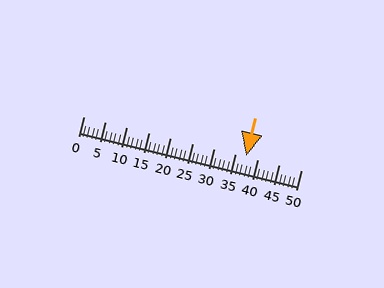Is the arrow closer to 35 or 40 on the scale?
The arrow is closer to 35.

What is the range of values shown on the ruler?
The ruler shows values from 0 to 50.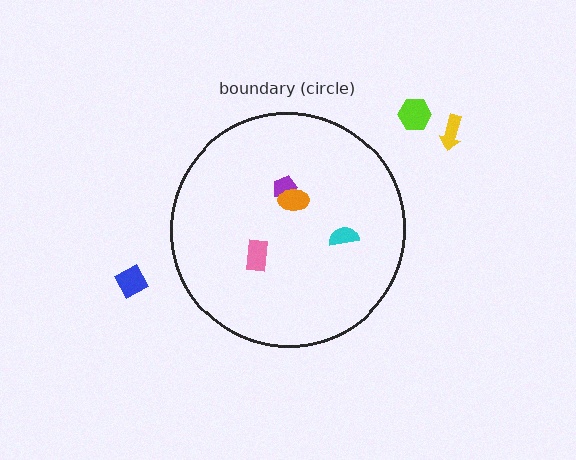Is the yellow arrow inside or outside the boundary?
Outside.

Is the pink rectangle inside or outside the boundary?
Inside.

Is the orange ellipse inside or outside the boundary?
Inside.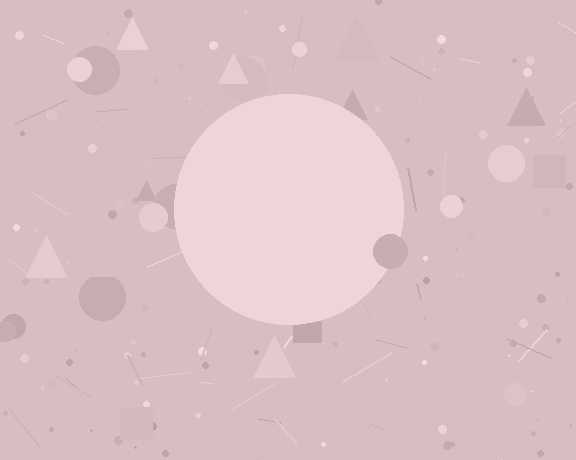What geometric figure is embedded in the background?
A circle is embedded in the background.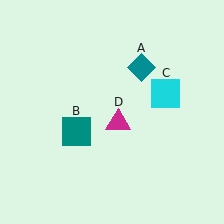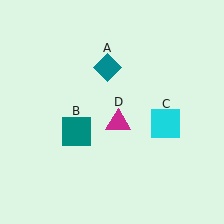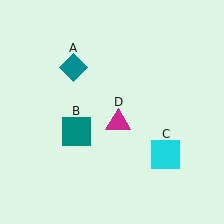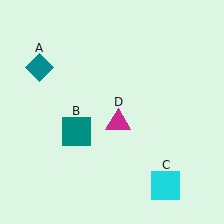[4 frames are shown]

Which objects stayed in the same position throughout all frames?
Teal square (object B) and magenta triangle (object D) remained stationary.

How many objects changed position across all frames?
2 objects changed position: teal diamond (object A), cyan square (object C).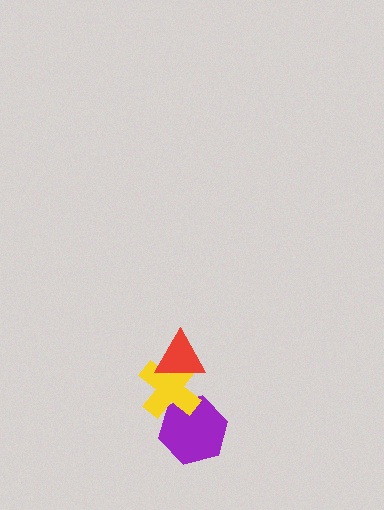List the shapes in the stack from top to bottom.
From top to bottom: the red triangle, the yellow cross, the purple hexagon.